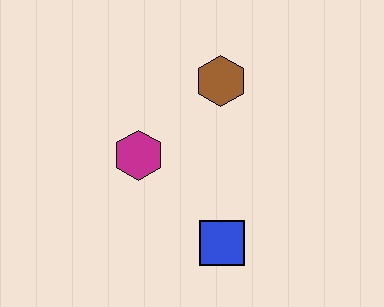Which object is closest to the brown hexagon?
The magenta hexagon is closest to the brown hexagon.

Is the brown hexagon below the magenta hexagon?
No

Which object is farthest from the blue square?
The brown hexagon is farthest from the blue square.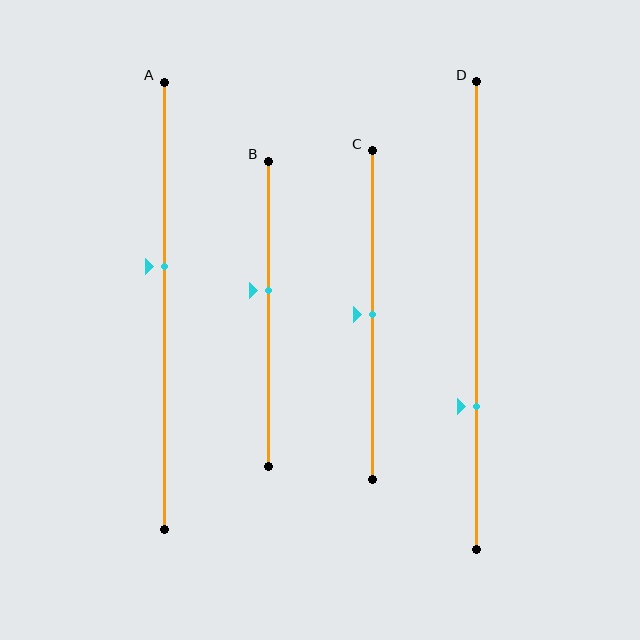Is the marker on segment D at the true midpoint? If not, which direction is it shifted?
No, the marker on segment D is shifted downward by about 19% of the segment length.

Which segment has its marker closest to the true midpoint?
Segment C has its marker closest to the true midpoint.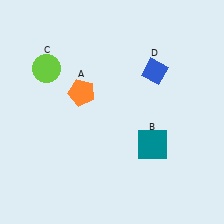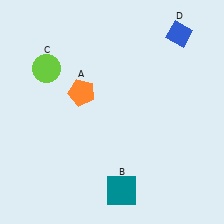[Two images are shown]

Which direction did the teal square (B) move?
The teal square (B) moved down.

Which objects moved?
The objects that moved are: the teal square (B), the blue diamond (D).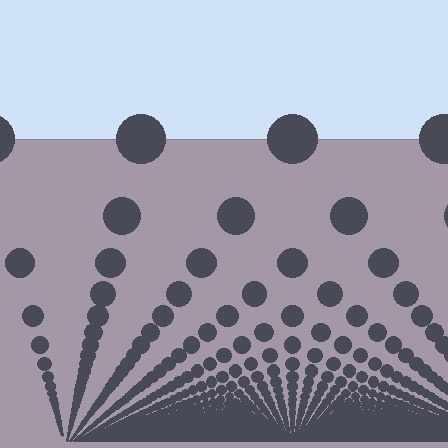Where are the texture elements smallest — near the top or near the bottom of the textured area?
Near the bottom.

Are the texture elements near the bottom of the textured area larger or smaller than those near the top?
Smaller. The gradient is inverted — elements near the bottom are smaller and denser.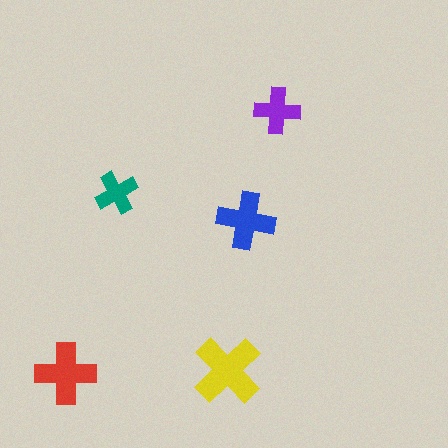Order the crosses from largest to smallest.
the yellow one, the red one, the blue one, the purple one, the teal one.